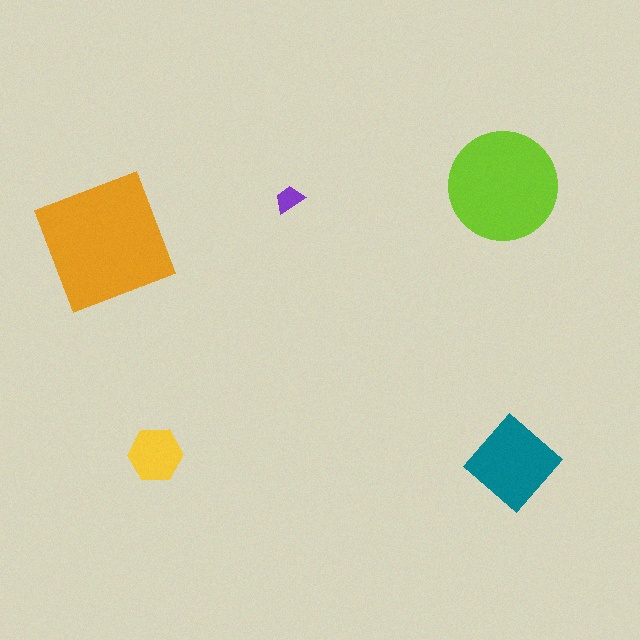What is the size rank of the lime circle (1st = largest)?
2nd.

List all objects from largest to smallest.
The orange square, the lime circle, the teal diamond, the yellow hexagon, the purple trapezoid.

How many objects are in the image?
There are 5 objects in the image.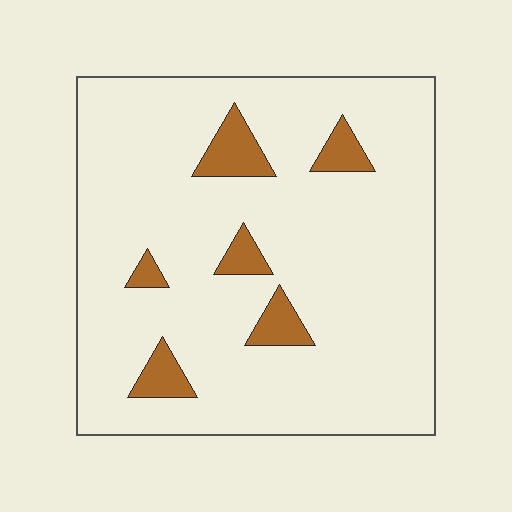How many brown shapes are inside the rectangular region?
6.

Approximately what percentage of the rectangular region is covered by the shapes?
Approximately 10%.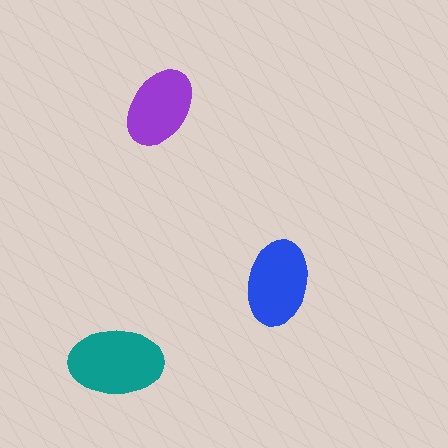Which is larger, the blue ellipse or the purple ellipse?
The blue one.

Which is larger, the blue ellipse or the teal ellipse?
The teal one.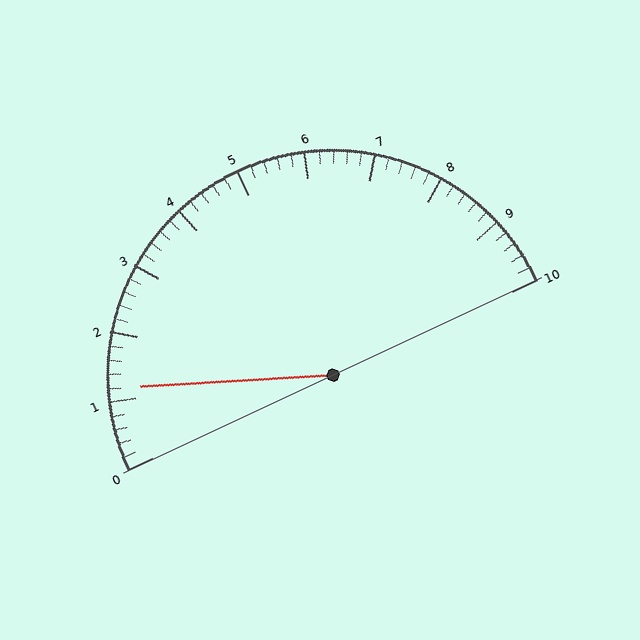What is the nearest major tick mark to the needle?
The nearest major tick mark is 1.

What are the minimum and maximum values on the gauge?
The gauge ranges from 0 to 10.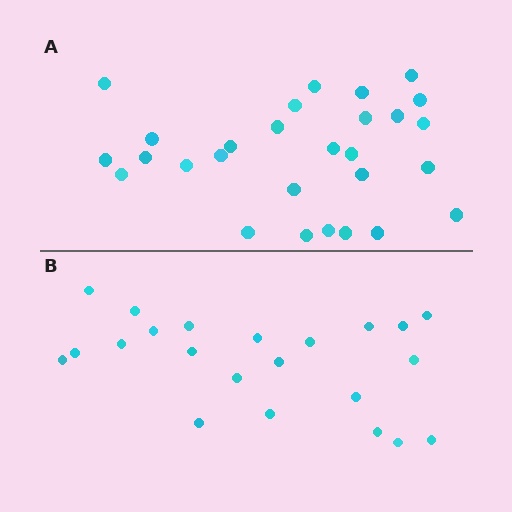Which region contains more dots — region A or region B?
Region A (the top region) has more dots.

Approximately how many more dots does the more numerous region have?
Region A has about 6 more dots than region B.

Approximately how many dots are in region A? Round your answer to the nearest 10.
About 30 dots. (The exact count is 28, which rounds to 30.)